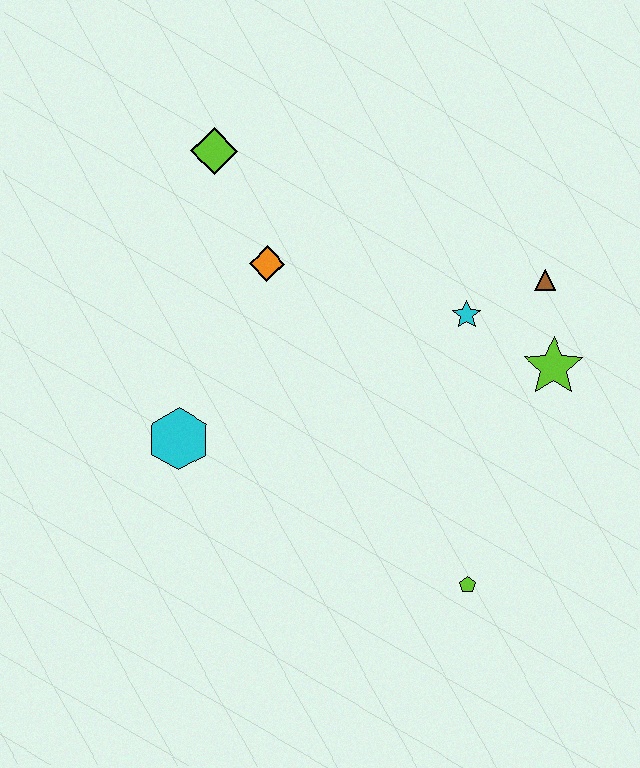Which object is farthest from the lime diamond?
The lime pentagon is farthest from the lime diamond.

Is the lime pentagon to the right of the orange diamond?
Yes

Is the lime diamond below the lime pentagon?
No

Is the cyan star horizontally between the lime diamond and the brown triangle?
Yes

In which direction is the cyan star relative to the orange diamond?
The cyan star is to the right of the orange diamond.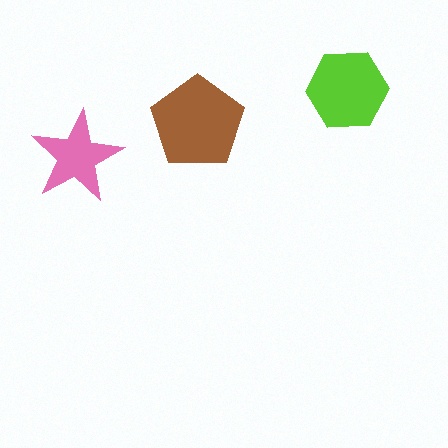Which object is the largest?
The brown pentagon.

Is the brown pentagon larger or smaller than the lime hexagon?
Larger.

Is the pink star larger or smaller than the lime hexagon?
Smaller.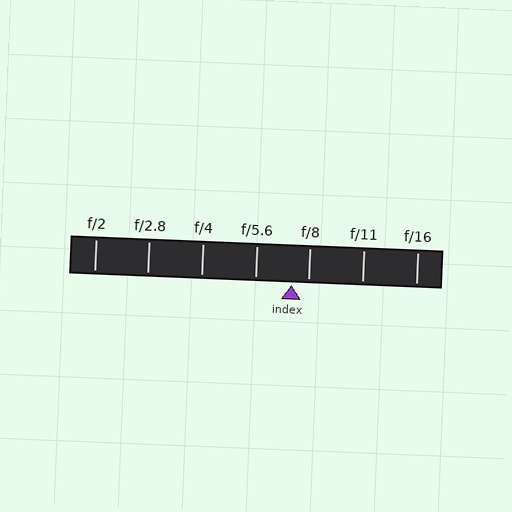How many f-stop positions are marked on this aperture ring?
There are 7 f-stop positions marked.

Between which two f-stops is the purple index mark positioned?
The index mark is between f/5.6 and f/8.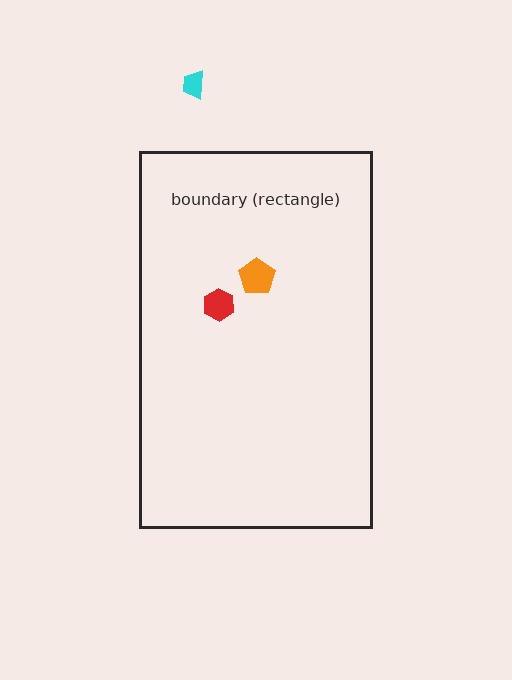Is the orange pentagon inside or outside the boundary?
Inside.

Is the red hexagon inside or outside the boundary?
Inside.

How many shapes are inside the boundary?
2 inside, 1 outside.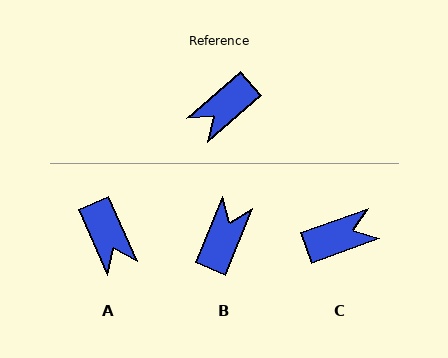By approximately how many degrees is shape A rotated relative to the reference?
Approximately 73 degrees counter-clockwise.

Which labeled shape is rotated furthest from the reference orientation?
C, about 159 degrees away.